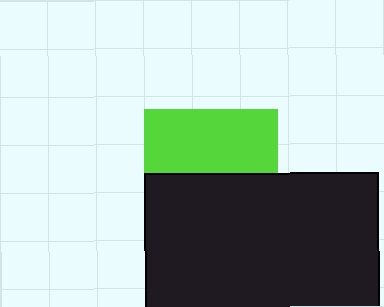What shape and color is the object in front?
The object in front is a black rectangle.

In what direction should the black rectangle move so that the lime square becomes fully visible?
The black rectangle should move down. That is the shortest direction to clear the overlap and leave the lime square fully visible.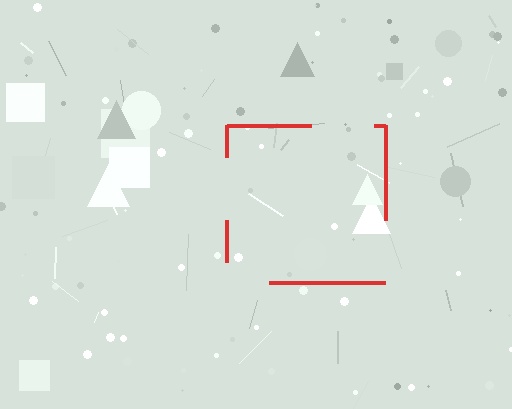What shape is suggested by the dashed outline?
The dashed outline suggests a square.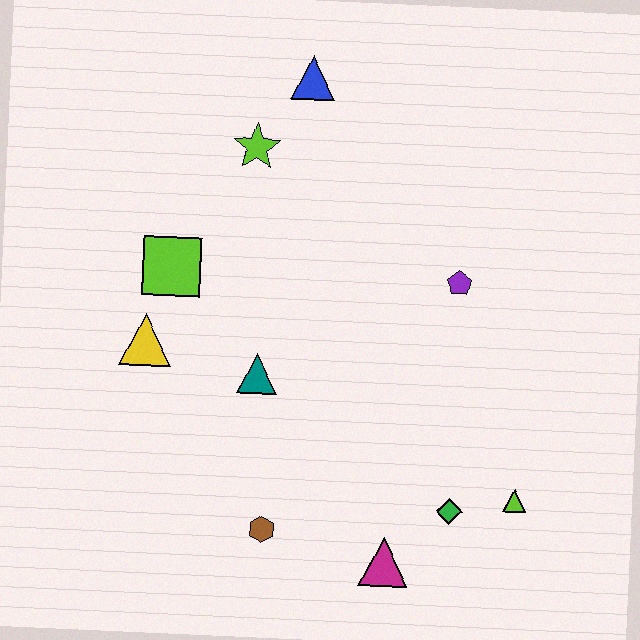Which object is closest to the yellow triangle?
The lime square is closest to the yellow triangle.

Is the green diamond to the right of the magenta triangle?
Yes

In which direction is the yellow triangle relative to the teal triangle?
The yellow triangle is to the left of the teal triangle.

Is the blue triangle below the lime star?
No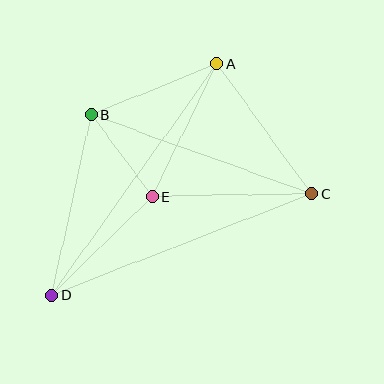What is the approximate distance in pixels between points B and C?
The distance between B and C is approximately 235 pixels.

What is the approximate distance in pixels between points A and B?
The distance between A and B is approximately 136 pixels.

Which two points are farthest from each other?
Points A and D are farthest from each other.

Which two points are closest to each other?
Points B and E are closest to each other.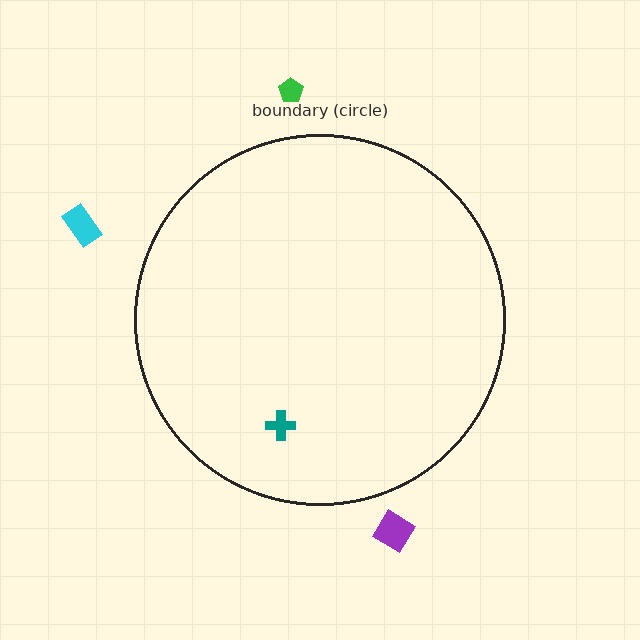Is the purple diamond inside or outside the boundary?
Outside.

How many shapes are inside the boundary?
1 inside, 3 outside.